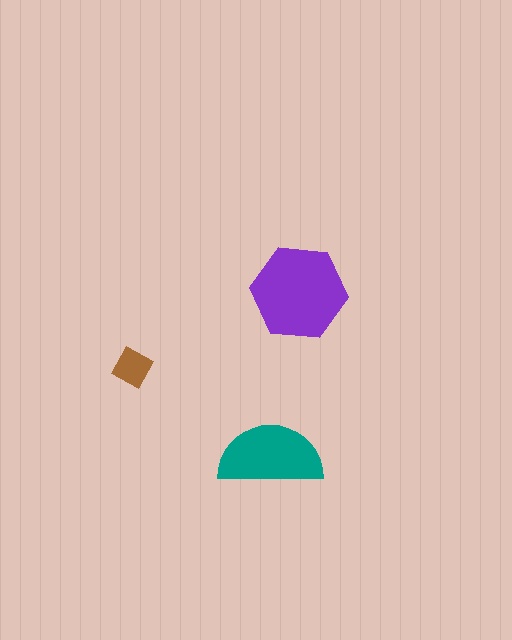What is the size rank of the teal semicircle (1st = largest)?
2nd.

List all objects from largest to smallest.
The purple hexagon, the teal semicircle, the brown diamond.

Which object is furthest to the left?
The brown diamond is leftmost.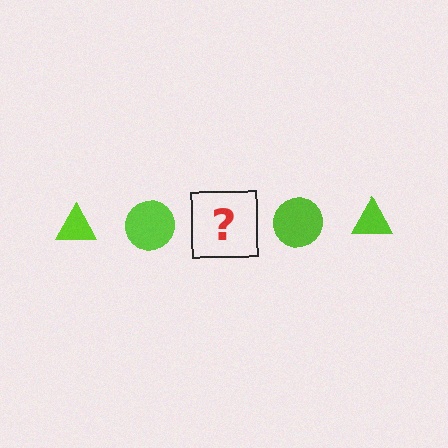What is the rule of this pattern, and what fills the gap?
The rule is that the pattern cycles through triangle, circle shapes in lime. The gap should be filled with a lime triangle.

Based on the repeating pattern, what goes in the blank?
The blank should be a lime triangle.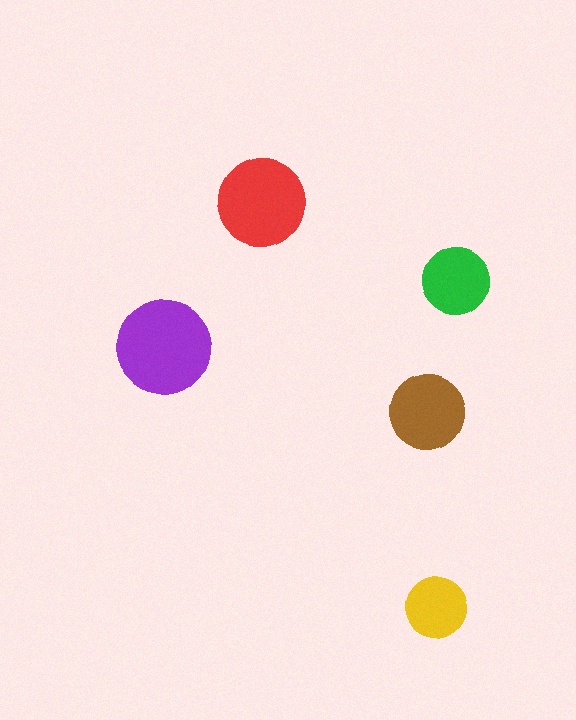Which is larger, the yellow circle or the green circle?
The green one.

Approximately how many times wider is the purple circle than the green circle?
About 1.5 times wider.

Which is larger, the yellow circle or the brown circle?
The brown one.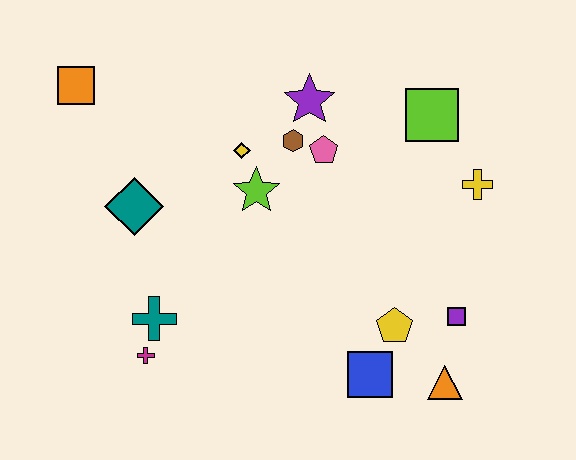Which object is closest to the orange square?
The teal diamond is closest to the orange square.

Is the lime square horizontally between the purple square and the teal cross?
Yes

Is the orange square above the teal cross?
Yes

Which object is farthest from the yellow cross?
The orange square is farthest from the yellow cross.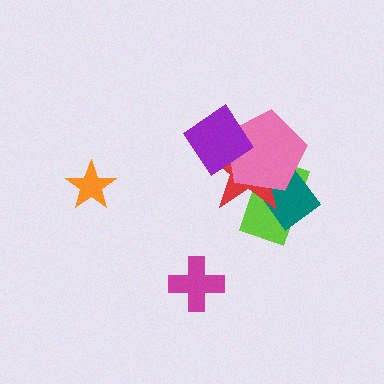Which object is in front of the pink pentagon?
The purple diamond is in front of the pink pentagon.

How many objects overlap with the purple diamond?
2 objects overlap with the purple diamond.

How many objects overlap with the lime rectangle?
3 objects overlap with the lime rectangle.